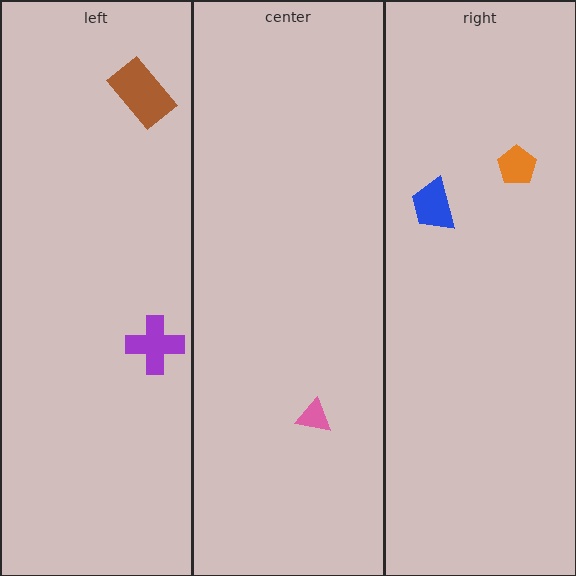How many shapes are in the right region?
2.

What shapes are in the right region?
The blue trapezoid, the orange pentagon.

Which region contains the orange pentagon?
The right region.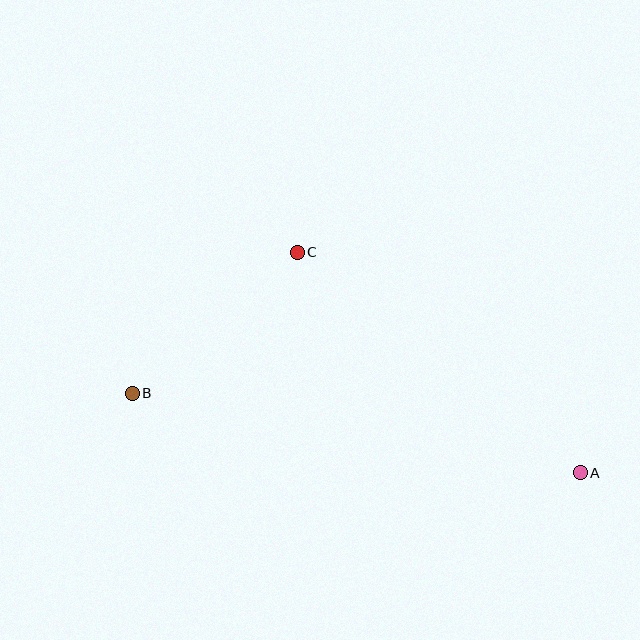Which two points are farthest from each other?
Points A and B are farthest from each other.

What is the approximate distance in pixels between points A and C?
The distance between A and C is approximately 359 pixels.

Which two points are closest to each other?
Points B and C are closest to each other.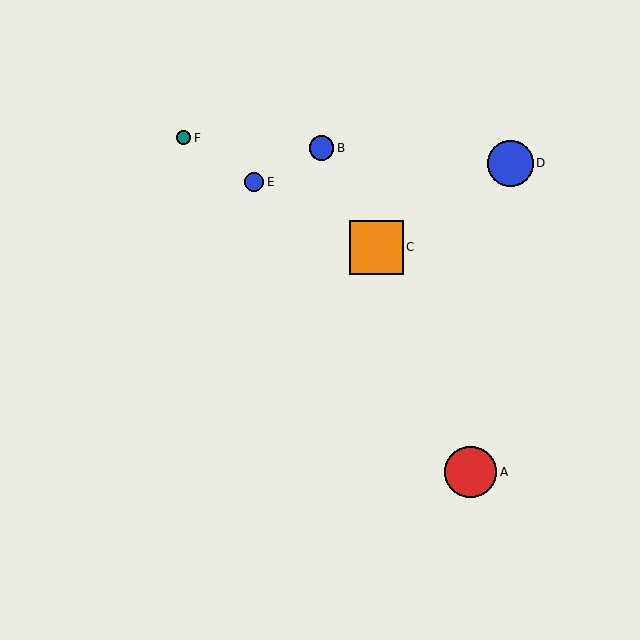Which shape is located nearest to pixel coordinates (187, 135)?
The teal circle (labeled F) at (183, 138) is nearest to that location.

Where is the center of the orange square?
The center of the orange square is at (376, 247).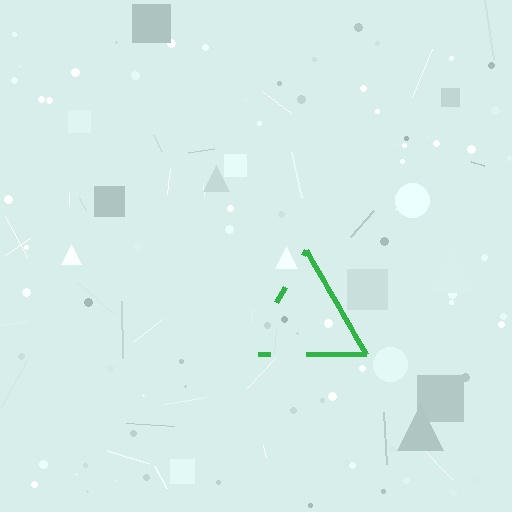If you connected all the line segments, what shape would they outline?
They would outline a triangle.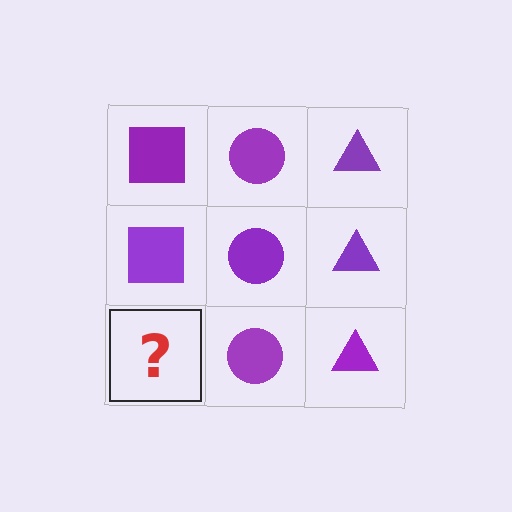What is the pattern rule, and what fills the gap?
The rule is that each column has a consistent shape. The gap should be filled with a purple square.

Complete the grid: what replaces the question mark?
The question mark should be replaced with a purple square.